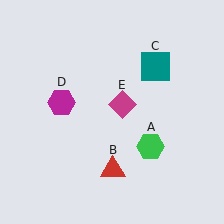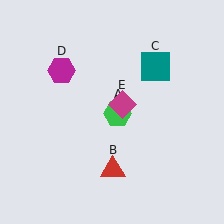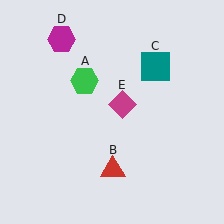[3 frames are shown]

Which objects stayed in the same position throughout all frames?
Red triangle (object B) and teal square (object C) and magenta diamond (object E) remained stationary.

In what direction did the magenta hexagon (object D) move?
The magenta hexagon (object D) moved up.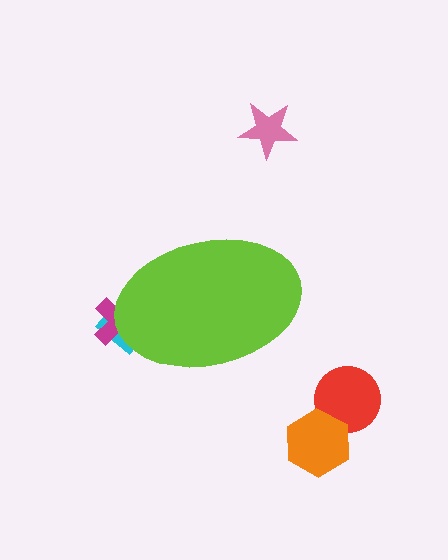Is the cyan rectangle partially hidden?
Yes, the cyan rectangle is partially hidden behind the lime ellipse.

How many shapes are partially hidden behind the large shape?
2 shapes are partially hidden.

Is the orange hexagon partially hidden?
No, the orange hexagon is fully visible.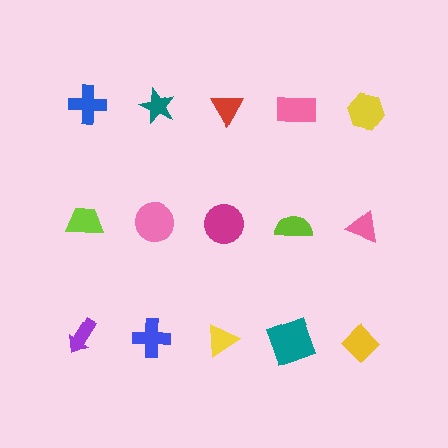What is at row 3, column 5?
A yellow diamond.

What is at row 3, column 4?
A teal square.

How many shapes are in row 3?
5 shapes.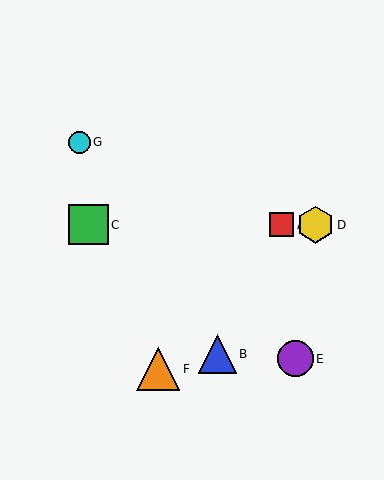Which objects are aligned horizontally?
Objects A, C, D are aligned horizontally.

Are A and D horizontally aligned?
Yes, both are at y≈225.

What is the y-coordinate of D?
Object D is at y≈225.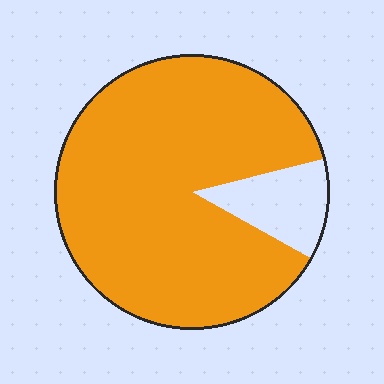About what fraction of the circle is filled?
About seven eighths (7/8).